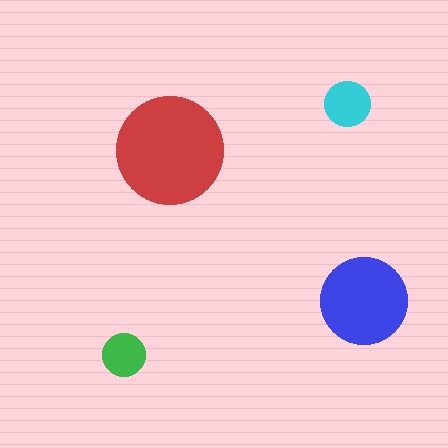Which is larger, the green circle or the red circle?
The red one.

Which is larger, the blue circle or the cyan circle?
The blue one.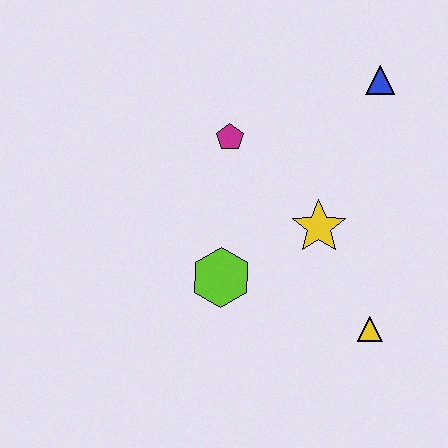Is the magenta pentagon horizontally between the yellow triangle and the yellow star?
No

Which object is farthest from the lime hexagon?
The blue triangle is farthest from the lime hexagon.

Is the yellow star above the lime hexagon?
Yes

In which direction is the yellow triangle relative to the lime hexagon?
The yellow triangle is to the right of the lime hexagon.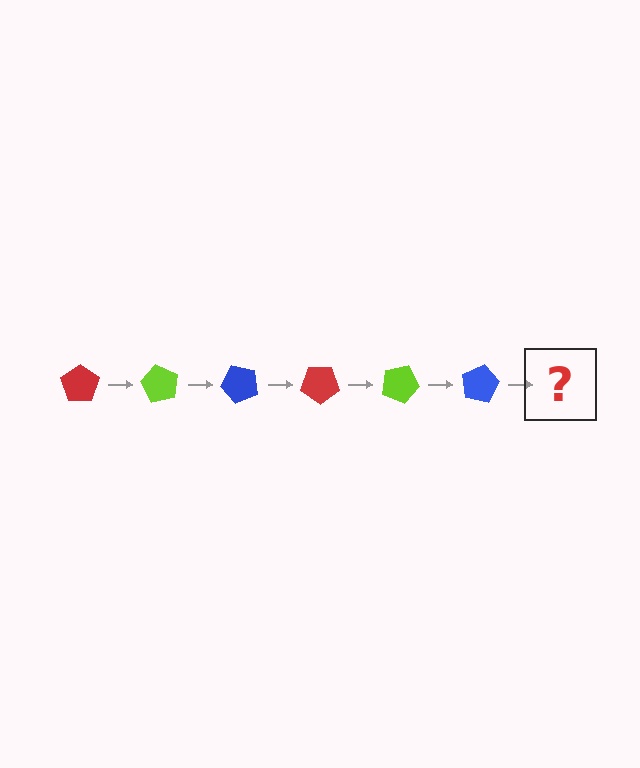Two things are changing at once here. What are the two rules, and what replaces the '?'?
The two rules are that it rotates 60 degrees each step and the color cycles through red, lime, and blue. The '?' should be a red pentagon, rotated 360 degrees from the start.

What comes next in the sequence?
The next element should be a red pentagon, rotated 360 degrees from the start.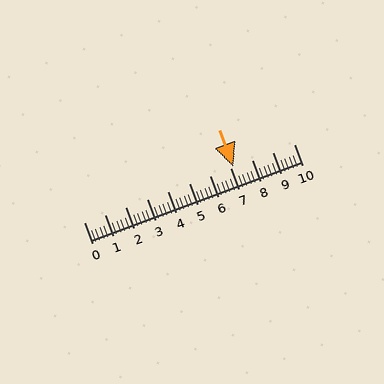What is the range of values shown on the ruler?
The ruler shows values from 0 to 10.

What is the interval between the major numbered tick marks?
The major tick marks are spaced 1 units apart.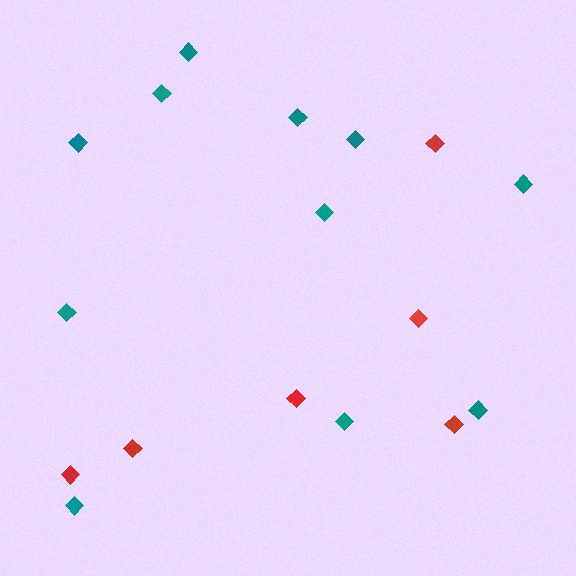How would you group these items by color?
There are 2 groups: one group of teal diamonds (11) and one group of red diamonds (6).